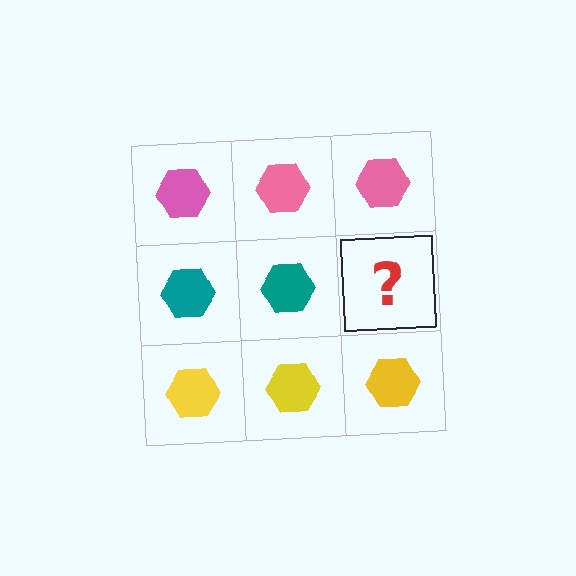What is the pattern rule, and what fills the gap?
The rule is that each row has a consistent color. The gap should be filled with a teal hexagon.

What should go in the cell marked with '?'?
The missing cell should contain a teal hexagon.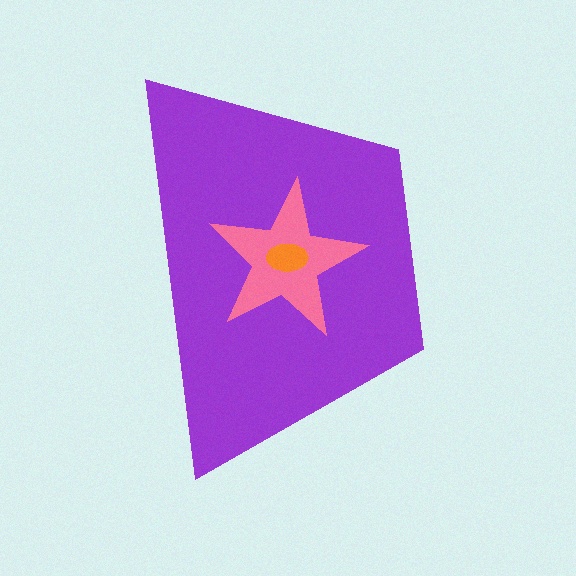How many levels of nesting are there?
3.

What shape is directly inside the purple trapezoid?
The pink star.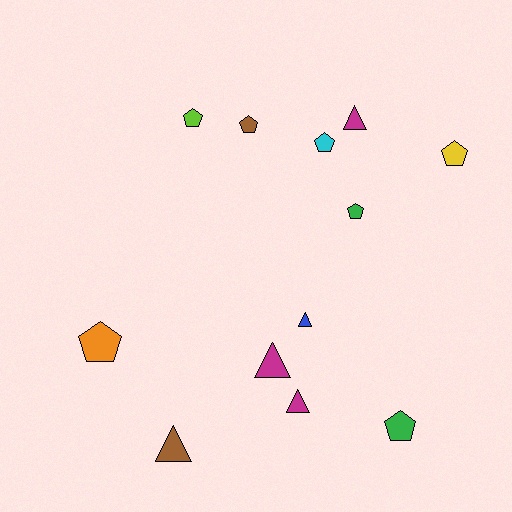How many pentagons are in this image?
There are 7 pentagons.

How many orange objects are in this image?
There is 1 orange object.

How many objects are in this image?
There are 12 objects.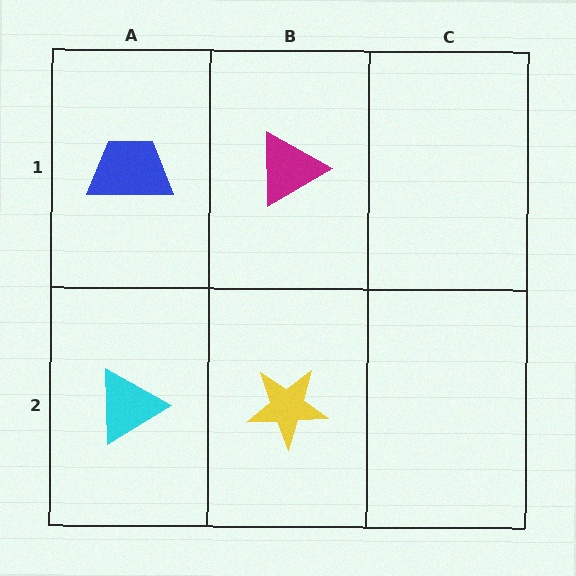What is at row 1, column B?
A magenta triangle.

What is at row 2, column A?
A cyan triangle.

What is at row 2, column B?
A yellow star.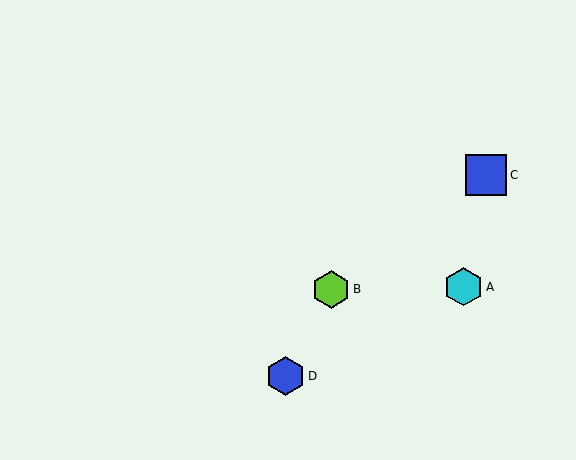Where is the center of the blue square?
The center of the blue square is at (486, 175).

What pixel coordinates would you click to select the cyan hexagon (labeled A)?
Click at (463, 287) to select the cyan hexagon A.